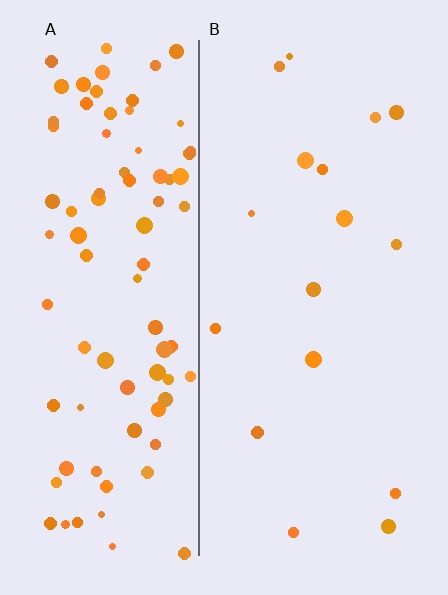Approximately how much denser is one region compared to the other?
Approximately 5.2× — region A over region B.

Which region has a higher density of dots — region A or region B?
A (the left).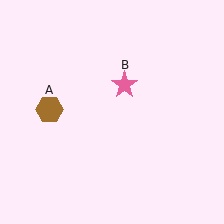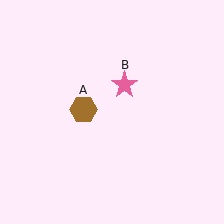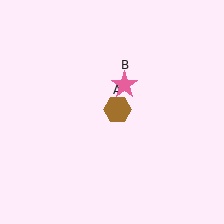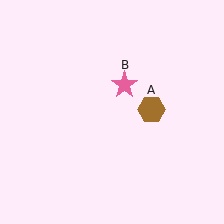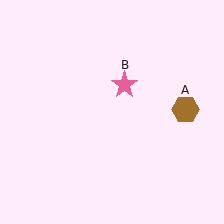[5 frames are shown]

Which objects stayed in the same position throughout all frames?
Pink star (object B) remained stationary.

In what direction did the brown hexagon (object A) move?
The brown hexagon (object A) moved right.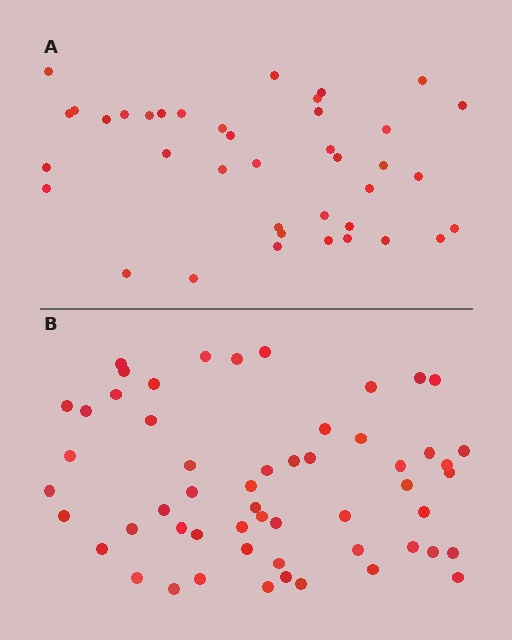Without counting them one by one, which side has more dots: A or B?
Region B (the bottom region) has more dots.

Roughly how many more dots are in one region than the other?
Region B has approximately 15 more dots than region A.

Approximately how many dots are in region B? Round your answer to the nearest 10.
About 60 dots. (The exact count is 55, which rounds to 60.)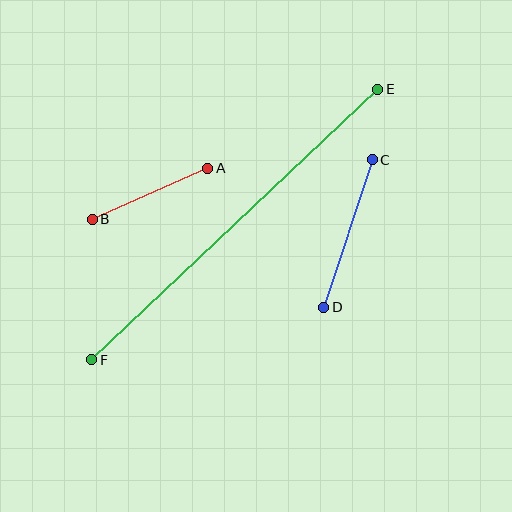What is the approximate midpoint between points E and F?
The midpoint is at approximately (235, 225) pixels.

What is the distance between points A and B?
The distance is approximately 126 pixels.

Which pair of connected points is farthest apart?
Points E and F are farthest apart.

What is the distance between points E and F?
The distance is approximately 393 pixels.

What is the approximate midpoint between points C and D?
The midpoint is at approximately (348, 234) pixels.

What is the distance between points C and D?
The distance is approximately 155 pixels.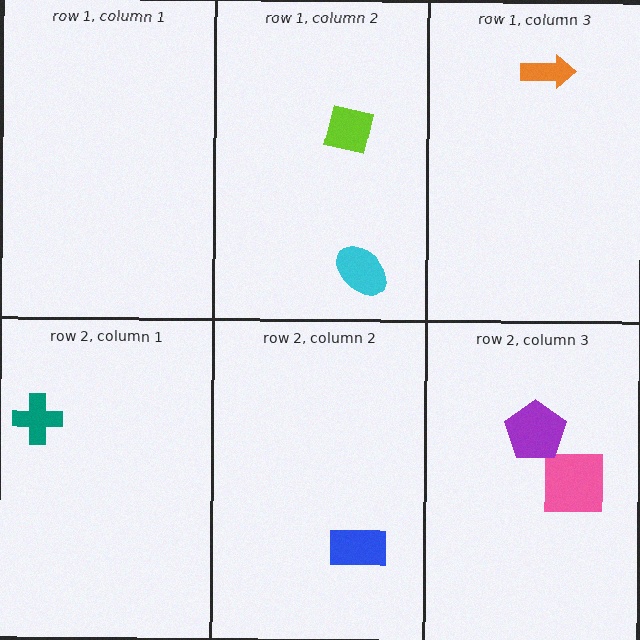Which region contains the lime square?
The row 1, column 2 region.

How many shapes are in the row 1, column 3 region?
1.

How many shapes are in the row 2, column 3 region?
2.